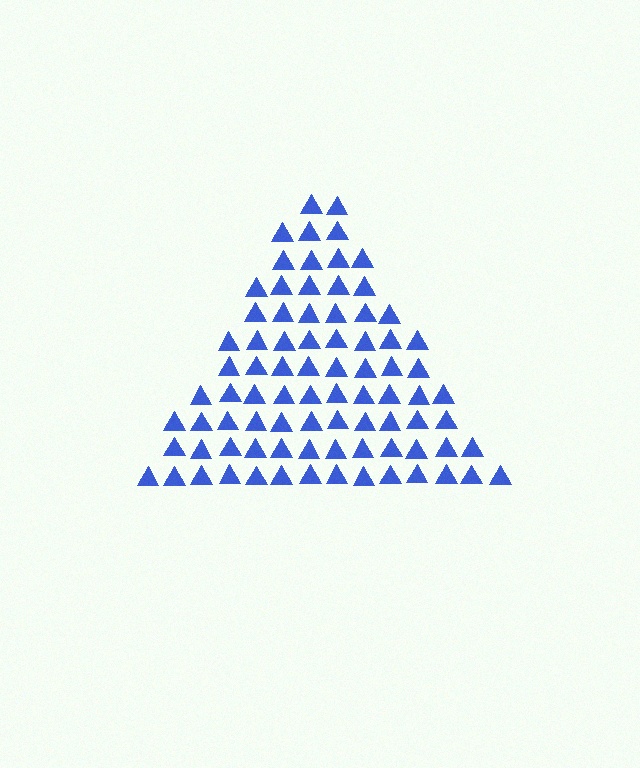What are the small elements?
The small elements are triangles.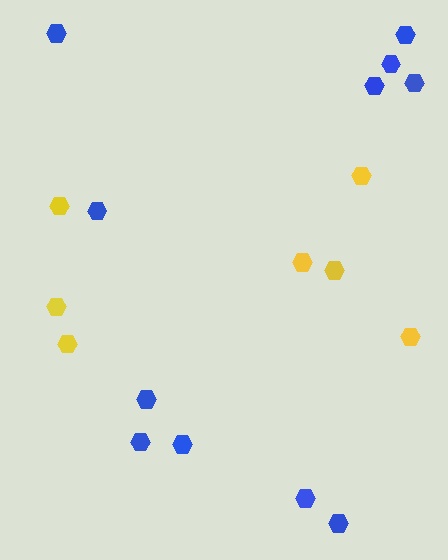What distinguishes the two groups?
There are 2 groups: one group of blue hexagons (11) and one group of yellow hexagons (7).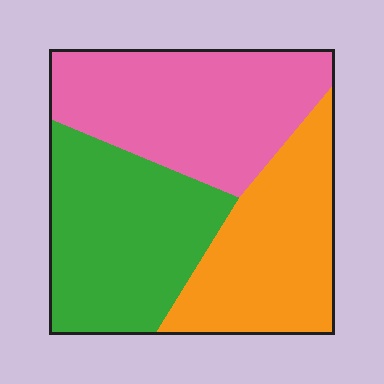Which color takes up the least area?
Orange, at roughly 30%.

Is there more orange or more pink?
Pink.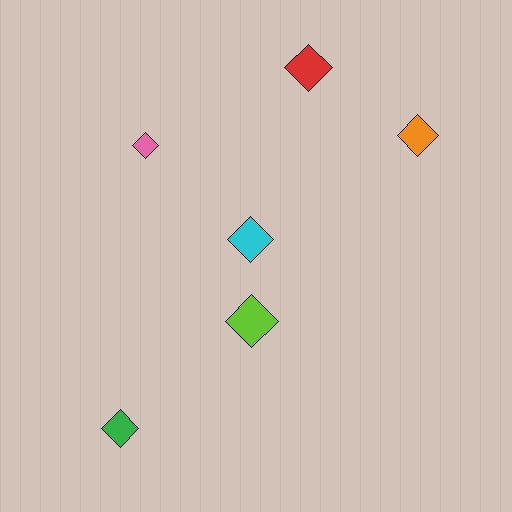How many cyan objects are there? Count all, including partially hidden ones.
There is 1 cyan object.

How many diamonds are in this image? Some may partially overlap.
There are 6 diamonds.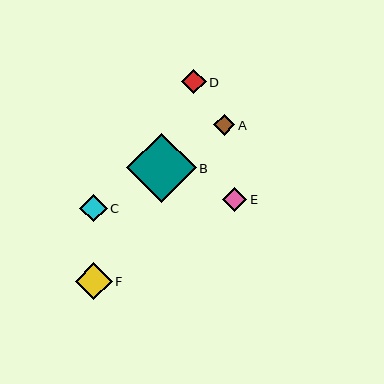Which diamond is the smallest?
Diamond A is the smallest with a size of approximately 21 pixels.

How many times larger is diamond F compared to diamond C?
Diamond F is approximately 1.3 times the size of diamond C.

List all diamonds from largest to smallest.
From largest to smallest: B, F, C, E, D, A.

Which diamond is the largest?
Diamond B is the largest with a size of approximately 69 pixels.